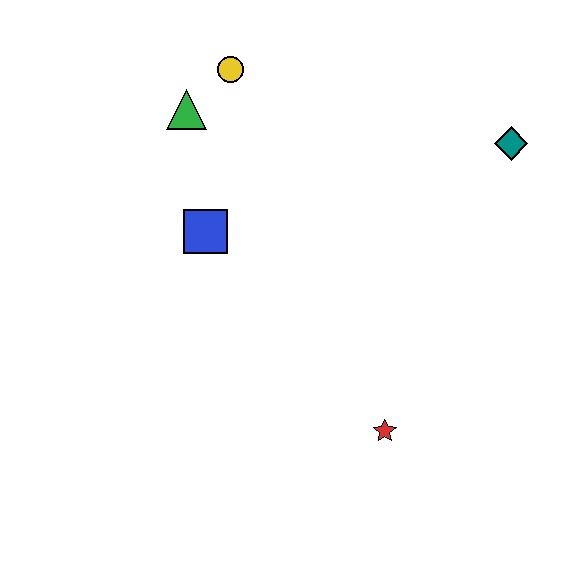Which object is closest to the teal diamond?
The yellow circle is closest to the teal diamond.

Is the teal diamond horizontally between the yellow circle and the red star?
No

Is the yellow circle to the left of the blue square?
No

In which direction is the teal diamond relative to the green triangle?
The teal diamond is to the right of the green triangle.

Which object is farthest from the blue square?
The teal diamond is farthest from the blue square.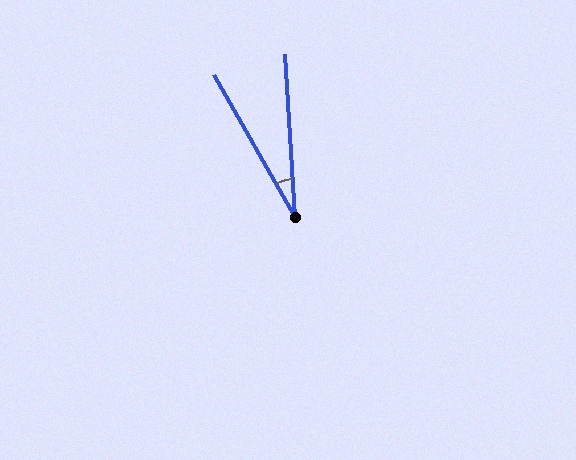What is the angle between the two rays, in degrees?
Approximately 26 degrees.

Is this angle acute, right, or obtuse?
It is acute.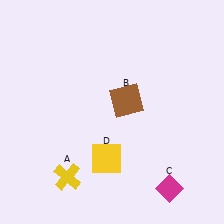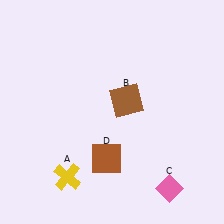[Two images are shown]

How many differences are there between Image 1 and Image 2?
There are 2 differences between the two images.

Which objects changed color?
C changed from magenta to pink. D changed from yellow to brown.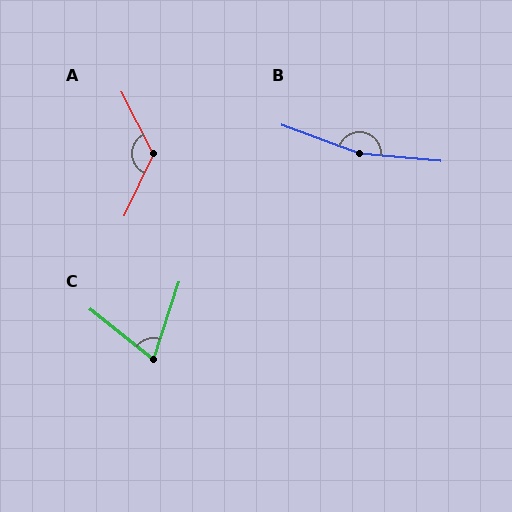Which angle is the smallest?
C, at approximately 70 degrees.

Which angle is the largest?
B, at approximately 165 degrees.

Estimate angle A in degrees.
Approximately 128 degrees.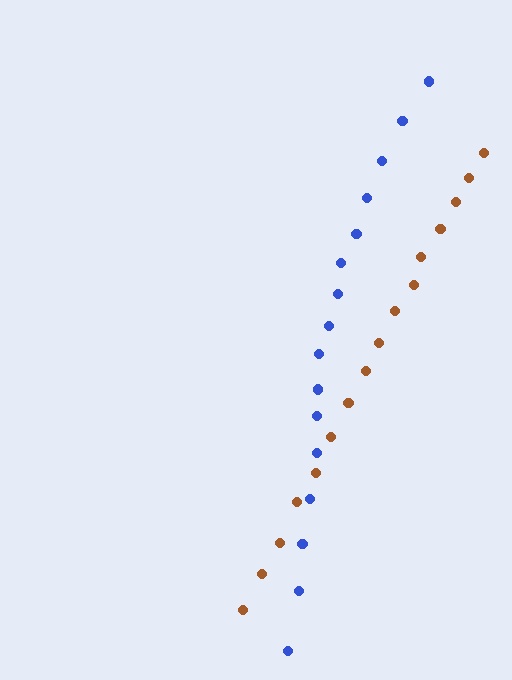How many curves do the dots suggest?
There are 2 distinct paths.